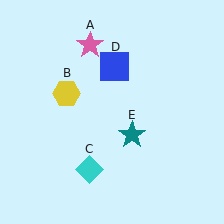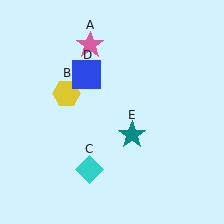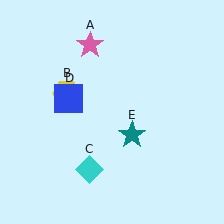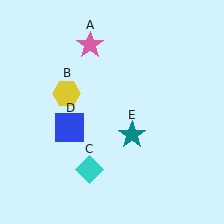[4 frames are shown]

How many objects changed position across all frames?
1 object changed position: blue square (object D).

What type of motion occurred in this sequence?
The blue square (object D) rotated counterclockwise around the center of the scene.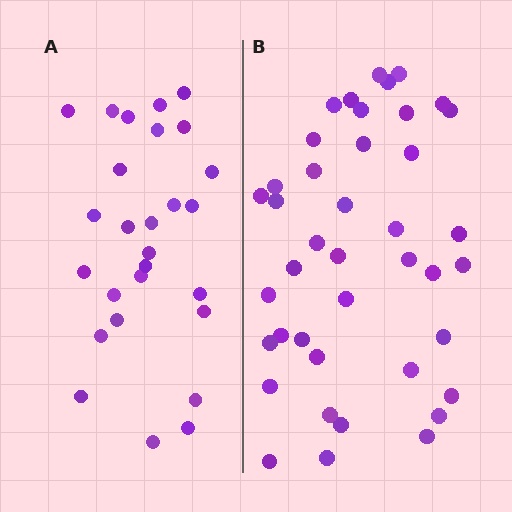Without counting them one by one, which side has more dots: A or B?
Region B (the right region) has more dots.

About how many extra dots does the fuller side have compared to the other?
Region B has approximately 15 more dots than region A.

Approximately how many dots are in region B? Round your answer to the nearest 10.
About 40 dots. (The exact count is 41, which rounds to 40.)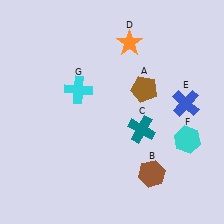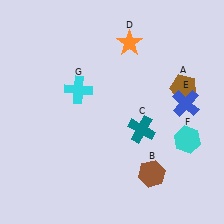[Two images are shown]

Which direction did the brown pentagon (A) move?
The brown pentagon (A) moved right.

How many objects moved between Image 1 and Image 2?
1 object moved between the two images.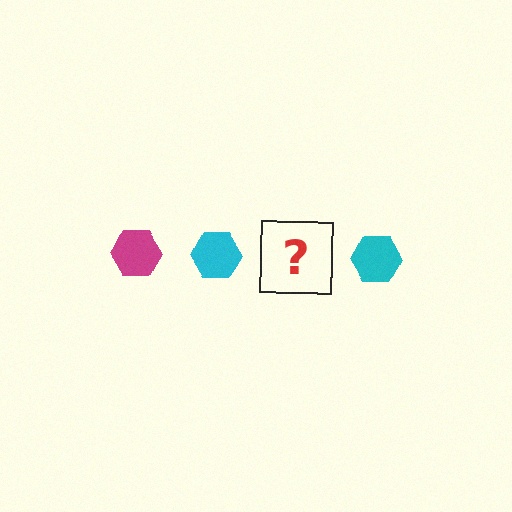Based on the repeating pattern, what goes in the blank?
The blank should be a magenta hexagon.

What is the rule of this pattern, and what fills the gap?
The rule is that the pattern cycles through magenta, cyan hexagons. The gap should be filled with a magenta hexagon.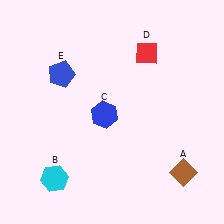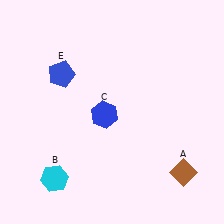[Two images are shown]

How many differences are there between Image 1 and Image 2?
There is 1 difference between the two images.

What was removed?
The red diamond (D) was removed in Image 2.